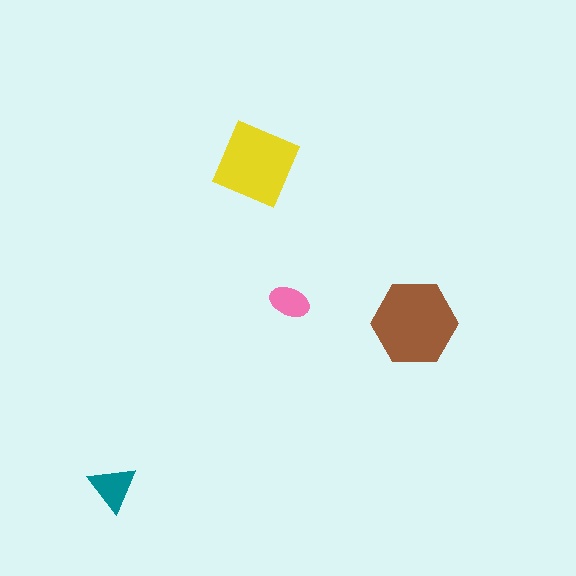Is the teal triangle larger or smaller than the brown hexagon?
Smaller.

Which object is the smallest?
The pink ellipse.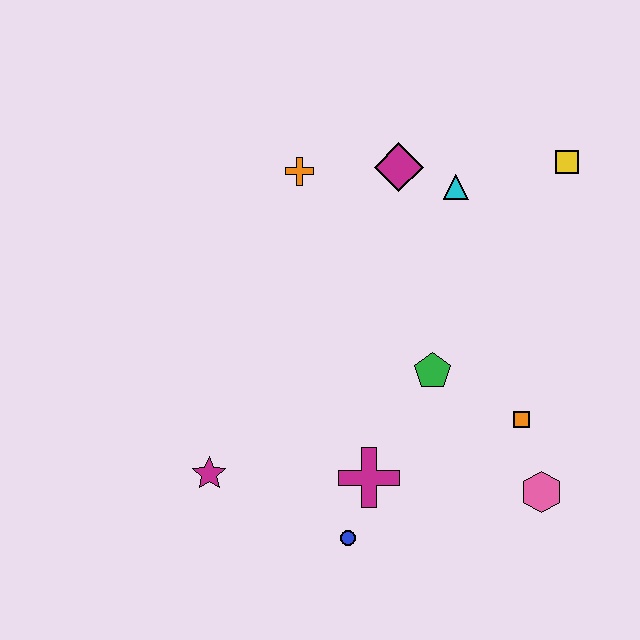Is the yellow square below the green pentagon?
No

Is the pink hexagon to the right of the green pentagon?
Yes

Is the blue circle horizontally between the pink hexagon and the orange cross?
Yes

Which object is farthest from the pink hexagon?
The orange cross is farthest from the pink hexagon.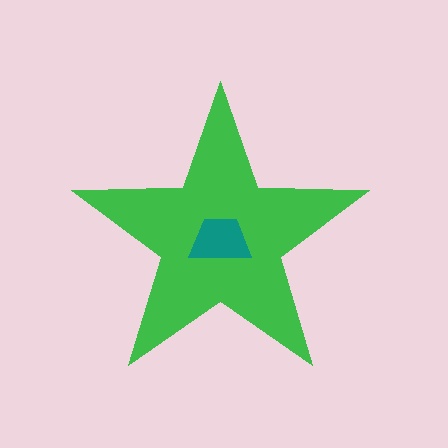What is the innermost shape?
The teal trapezoid.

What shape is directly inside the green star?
The teal trapezoid.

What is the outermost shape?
The green star.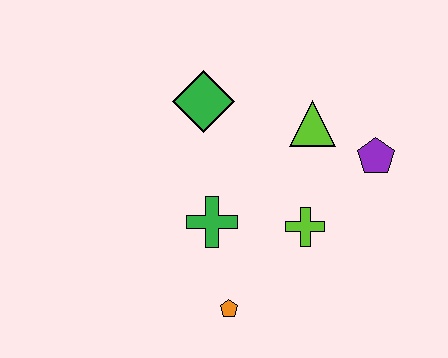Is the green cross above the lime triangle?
No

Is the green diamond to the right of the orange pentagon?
No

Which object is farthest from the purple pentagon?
The orange pentagon is farthest from the purple pentagon.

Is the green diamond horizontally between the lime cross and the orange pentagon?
No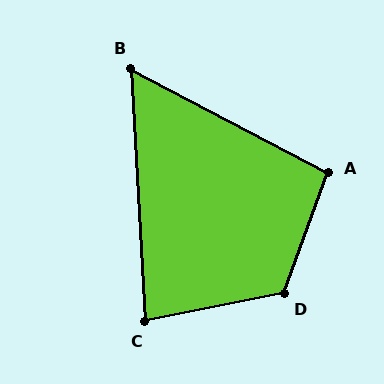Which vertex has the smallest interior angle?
B, at approximately 59 degrees.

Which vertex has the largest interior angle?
D, at approximately 121 degrees.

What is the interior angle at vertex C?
Approximately 82 degrees (acute).